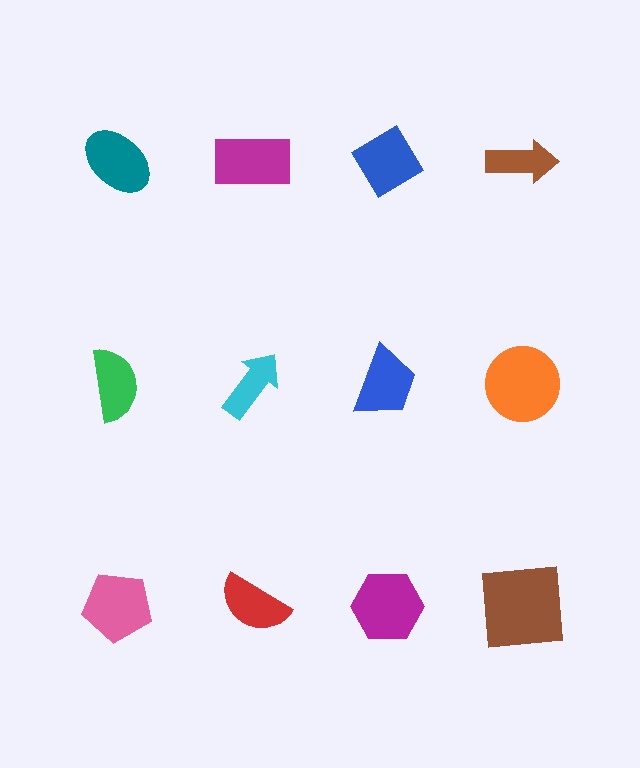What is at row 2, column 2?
A cyan arrow.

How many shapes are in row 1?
4 shapes.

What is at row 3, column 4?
A brown square.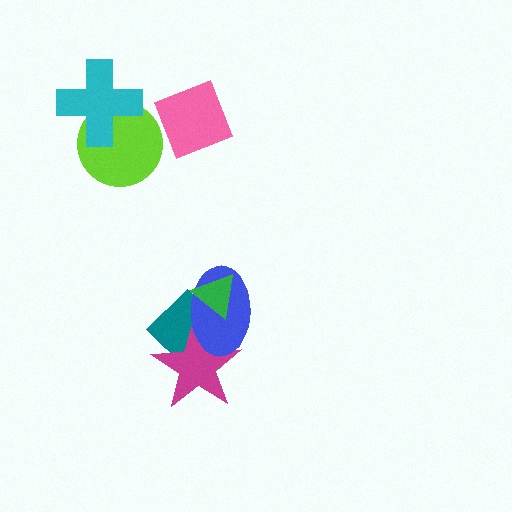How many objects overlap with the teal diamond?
3 objects overlap with the teal diamond.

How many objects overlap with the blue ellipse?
3 objects overlap with the blue ellipse.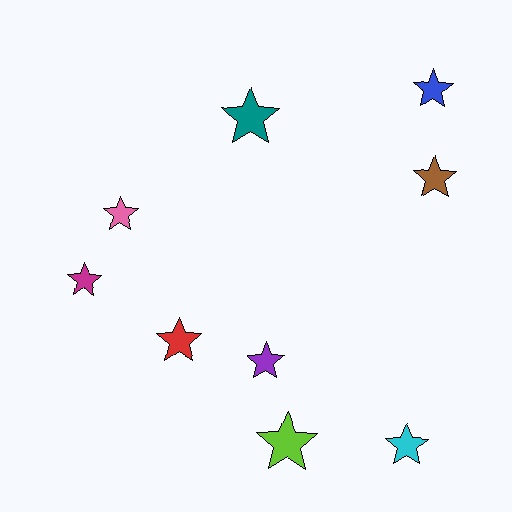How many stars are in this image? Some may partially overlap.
There are 9 stars.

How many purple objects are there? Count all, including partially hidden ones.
There is 1 purple object.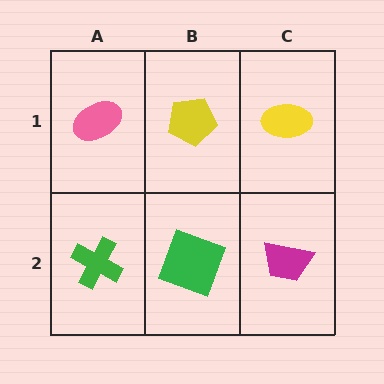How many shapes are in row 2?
3 shapes.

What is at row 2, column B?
A green square.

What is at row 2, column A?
A green cross.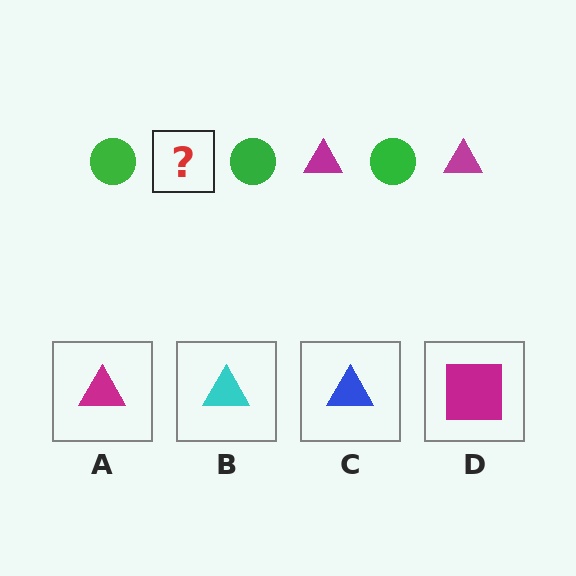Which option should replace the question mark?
Option A.